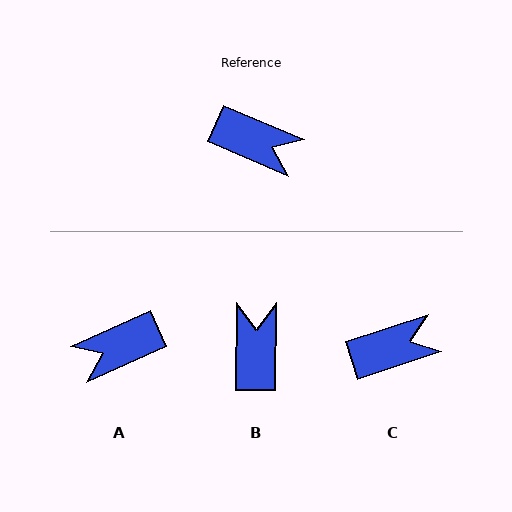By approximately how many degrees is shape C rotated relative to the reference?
Approximately 41 degrees counter-clockwise.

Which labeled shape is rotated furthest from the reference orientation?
A, about 132 degrees away.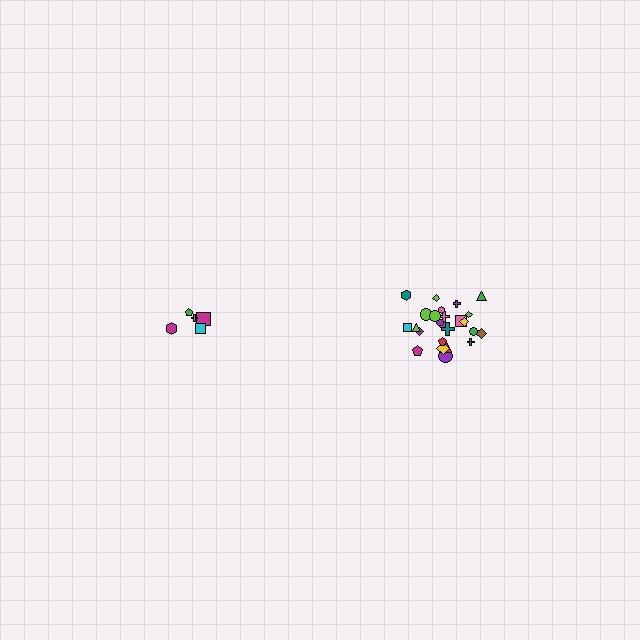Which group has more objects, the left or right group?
The right group.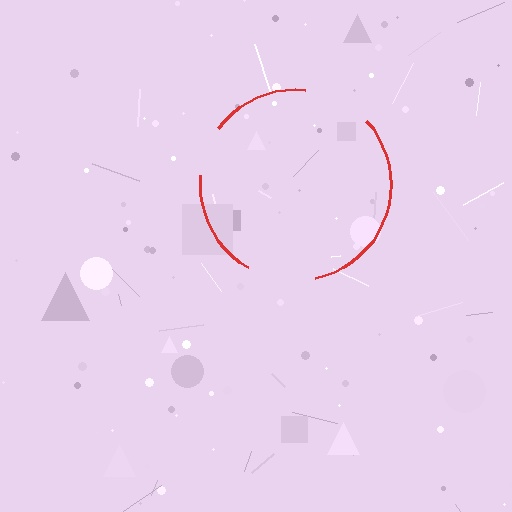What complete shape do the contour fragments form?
The contour fragments form a circle.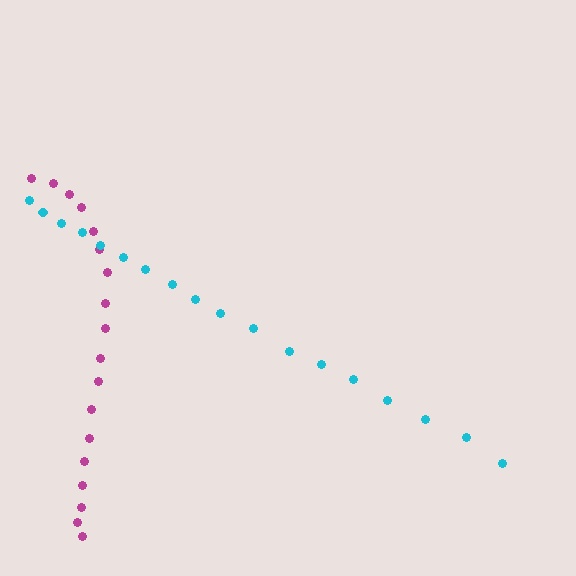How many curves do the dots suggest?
There are 2 distinct paths.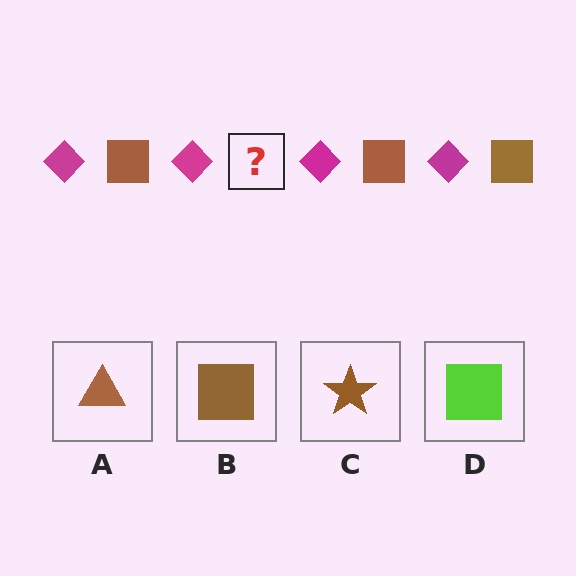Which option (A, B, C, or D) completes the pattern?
B.